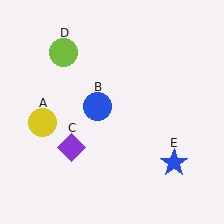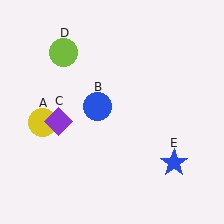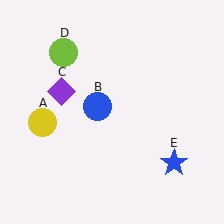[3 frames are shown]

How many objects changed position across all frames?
1 object changed position: purple diamond (object C).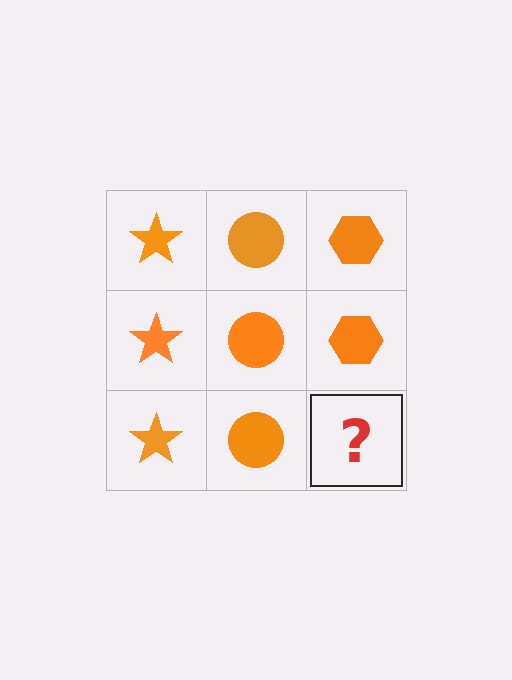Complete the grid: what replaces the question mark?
The question mark should be replaced with an orange hexagon.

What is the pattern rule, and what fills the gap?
The rule is that each column has a consistent shape. The gap should be filled with an orange hexagon.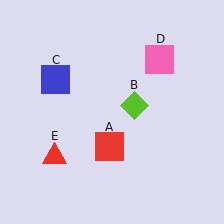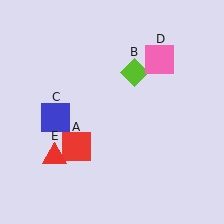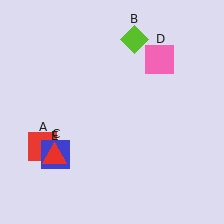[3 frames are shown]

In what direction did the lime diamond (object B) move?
The lime diamond (object B) moved up.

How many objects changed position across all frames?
3 objects changed position: red square (object A), lime diamond (object B), blue square (object C).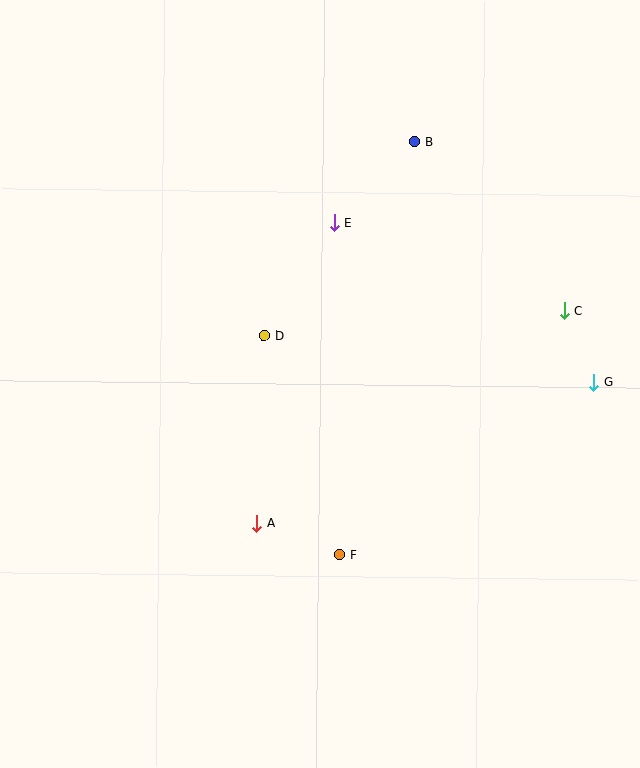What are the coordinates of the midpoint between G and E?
The midpoint between G and E is at (464, 303).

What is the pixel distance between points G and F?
The distance between G and F is 307 pixels.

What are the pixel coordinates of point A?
Point A is at (257, 523).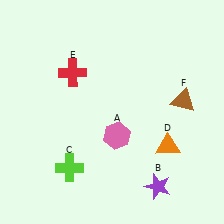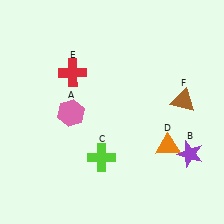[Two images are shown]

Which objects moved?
The objects that moved are: the pink hexagon (A), the purple star (B), the lime cross (C).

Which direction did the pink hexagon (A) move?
The pink hexagon (A) moved left.